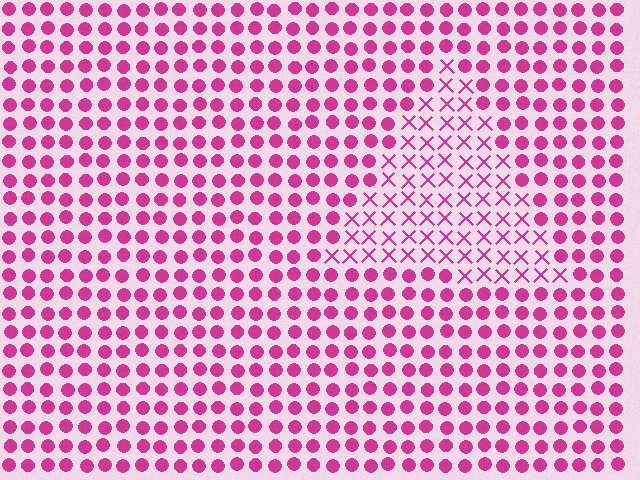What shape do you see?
I see a triangle.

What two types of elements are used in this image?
The image uses X marks inside the triangle region and circles outside it.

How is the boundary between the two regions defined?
The boundary is defined by a change in element shape: X marks inside vs. circles outside. All elements share the same color and spacing.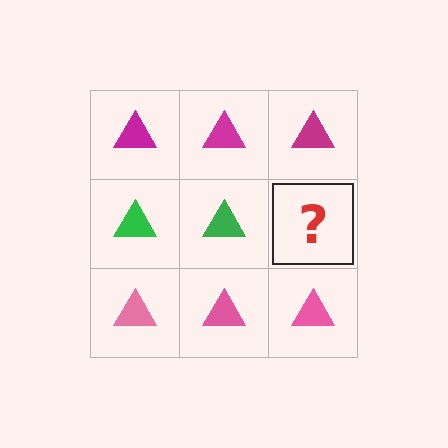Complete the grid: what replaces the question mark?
The question mark should be replaced with a green triangle.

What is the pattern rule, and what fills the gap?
The rule is that each row has a consistent color. The gap should be filled with a green triangle.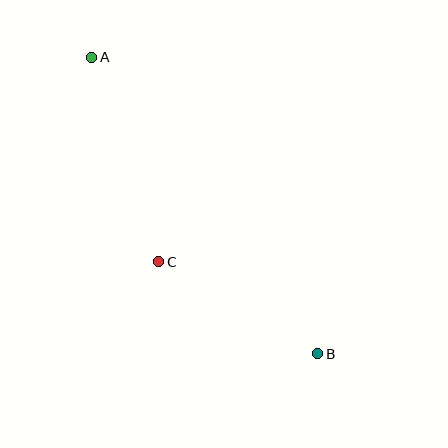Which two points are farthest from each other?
Points A and B are farthest from each other.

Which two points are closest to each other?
Points B and C are closest to each other.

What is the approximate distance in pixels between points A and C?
The distance between A and C is approximately 215 pixels.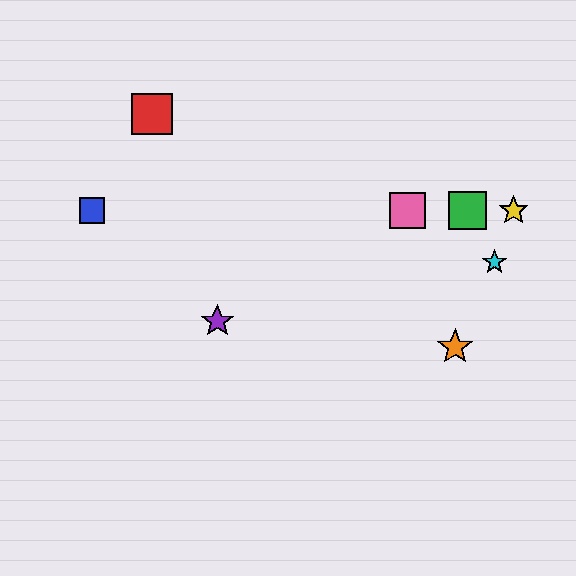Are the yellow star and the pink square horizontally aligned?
Yes, both are at y≈210.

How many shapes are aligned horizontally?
4 shapes (the blue square, the green square, the yellow star, the pink square) are aligned horizontally.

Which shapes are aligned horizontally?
The blue square, the green square, the yellow star, the pink square are aligned horizontally.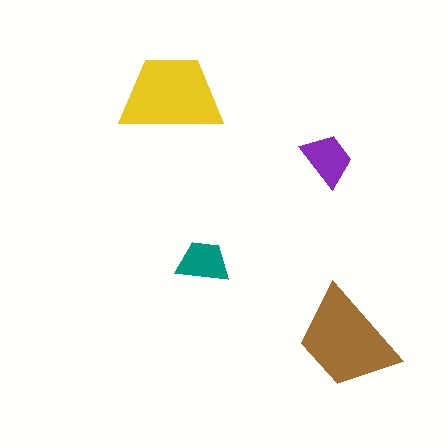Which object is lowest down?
The brown trapezoid is bottommost.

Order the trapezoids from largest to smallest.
the brown one, the yellow one, the purple one, the teal one.